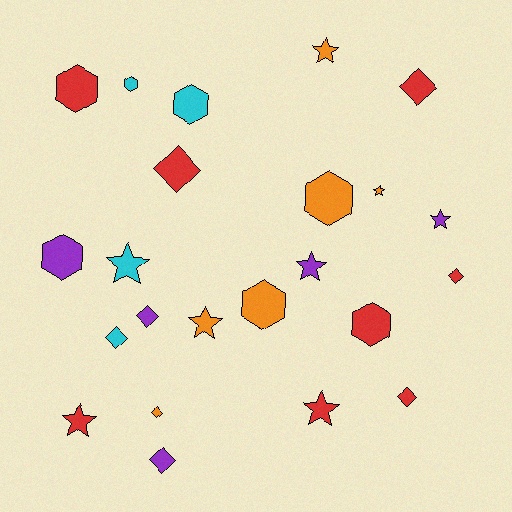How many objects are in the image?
There are 23 objects.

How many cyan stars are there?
There is 1 cyan star.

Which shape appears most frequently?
Diamond, with 8 objects.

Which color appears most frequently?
Red, with 8 objects.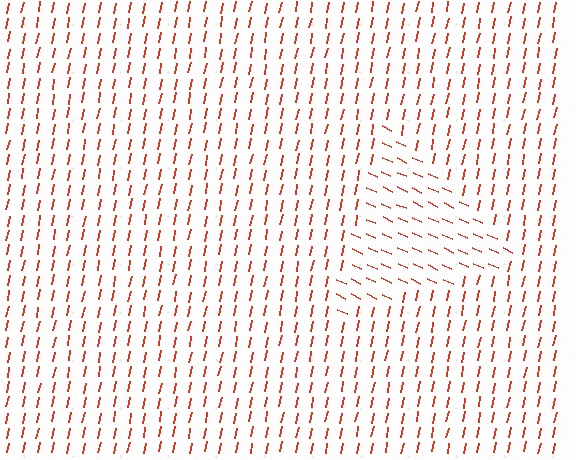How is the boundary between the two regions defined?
The boundary is defined purely by a change in line orientation (approximately 77 degrees difference). All lines are the same color and thickness.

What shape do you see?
I see a triangle.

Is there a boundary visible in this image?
Yes, there is a texture boundary formed by a change in line orientation.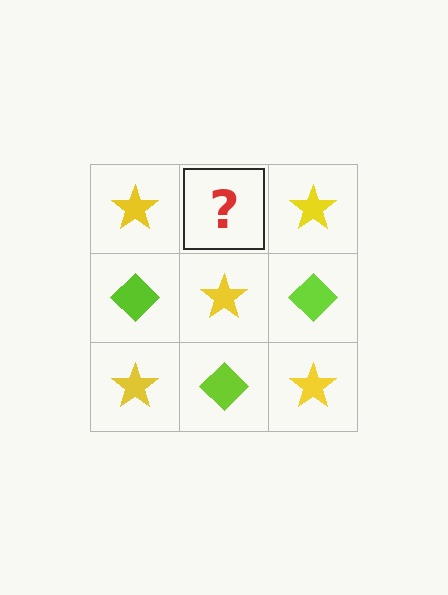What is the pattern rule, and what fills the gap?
The rule is that it alternates yellow star and lime diamond in a checkerboard pattern. The gap should be filled with a lime diamond.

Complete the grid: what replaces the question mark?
The question mark should be replaced with a lime diamond.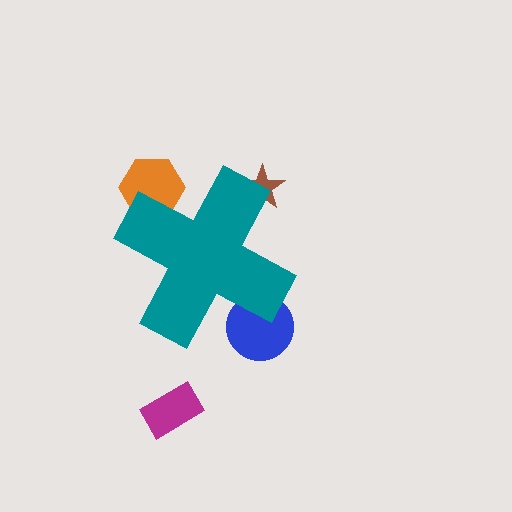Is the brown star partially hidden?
Yes, the brown star is partially hidden behind the teal cross.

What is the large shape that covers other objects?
A teal cross.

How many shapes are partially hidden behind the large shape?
3 shapes are partially hidden.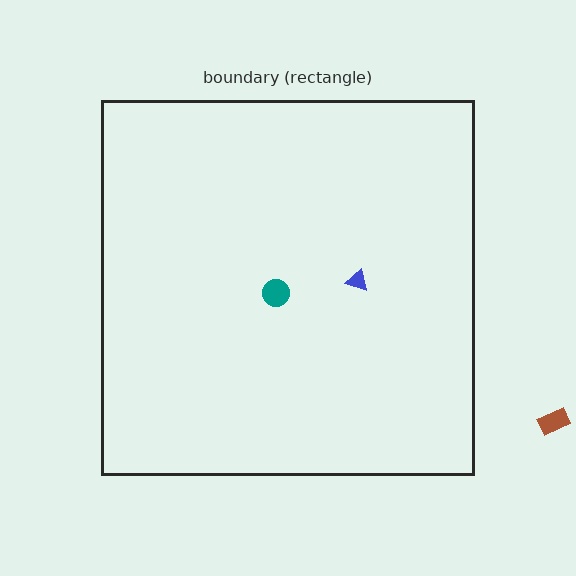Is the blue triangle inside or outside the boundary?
Inside.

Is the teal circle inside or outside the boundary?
Inside.